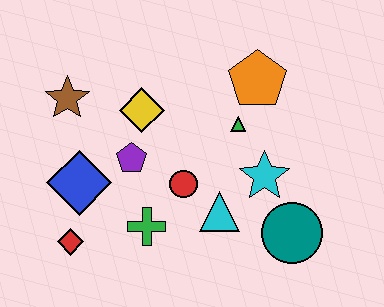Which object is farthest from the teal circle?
The brown star is farthest from the teal circle.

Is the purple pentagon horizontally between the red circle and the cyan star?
No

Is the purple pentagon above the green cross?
Yes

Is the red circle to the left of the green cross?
No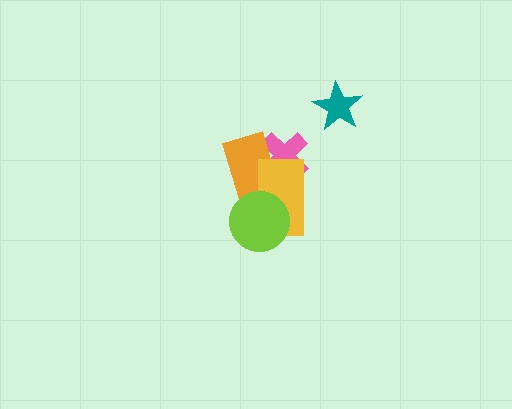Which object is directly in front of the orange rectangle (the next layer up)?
The yellow rectangle is directly in front of the orange rectangle.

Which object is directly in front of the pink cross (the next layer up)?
The orange rectangle is directly in front of the pink cross.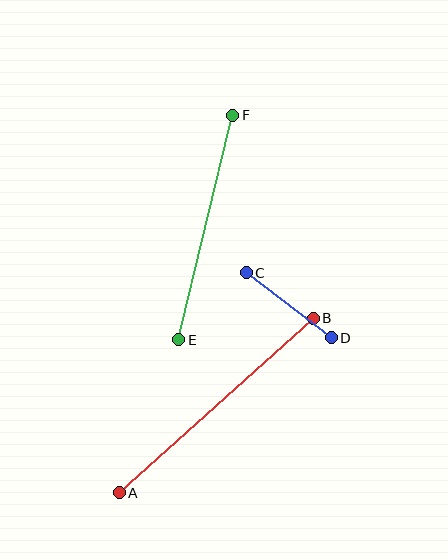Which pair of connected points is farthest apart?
Points A and B are farthest apart.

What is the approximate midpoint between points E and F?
The midpoint is at approximately (206, 228) pixels.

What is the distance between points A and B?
The distance is approximately 261 pixels.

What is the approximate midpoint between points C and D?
The midpoint is at approximately (289, 305) pixels.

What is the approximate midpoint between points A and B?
The midpoint is at approximately (216, 406) pixels.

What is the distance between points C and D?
The distance is approximately 107 pixels.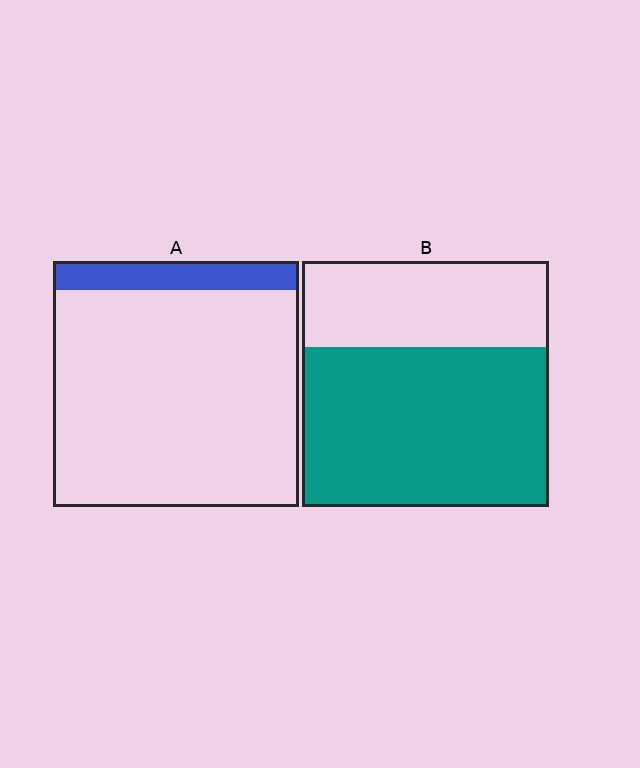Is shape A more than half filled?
No.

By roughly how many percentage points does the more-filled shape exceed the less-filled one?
By roughly 55 percentage points (B over A).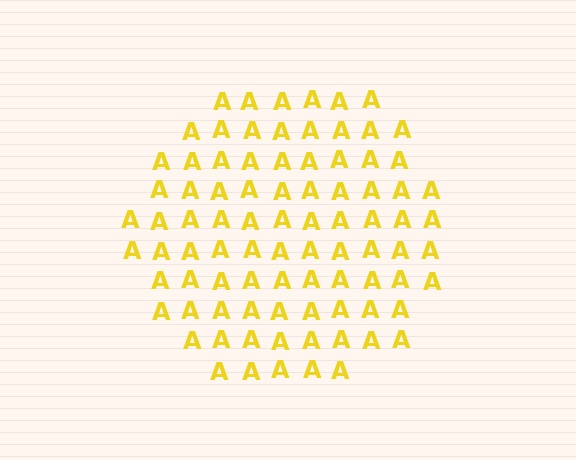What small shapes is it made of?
It is made of small letter A's.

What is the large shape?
The large shape is a circle.